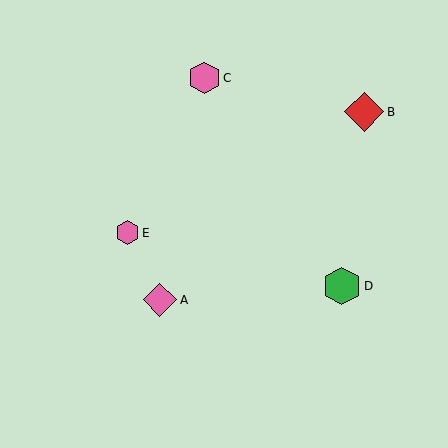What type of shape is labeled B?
Shape B is a red diamond.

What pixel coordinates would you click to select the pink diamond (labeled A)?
Click at (160, 300) to select the pink diamond A.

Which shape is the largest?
The red diamond (labeled B) is the largest.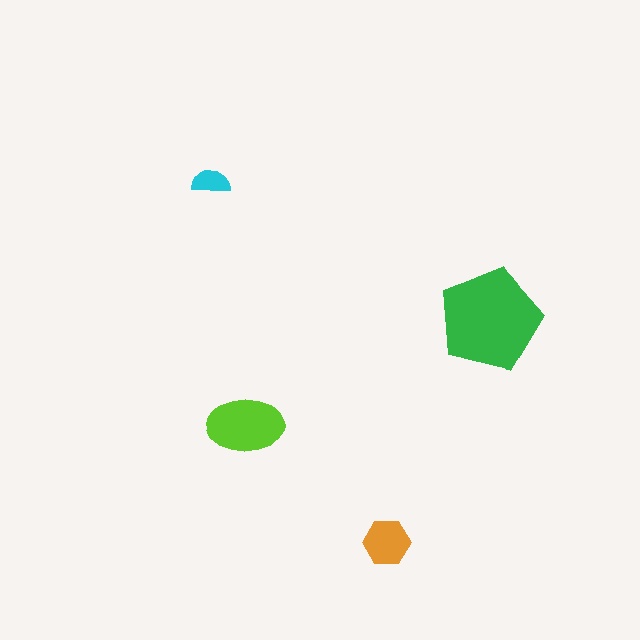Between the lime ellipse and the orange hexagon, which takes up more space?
The lime ellipse.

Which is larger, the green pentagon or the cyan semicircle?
The green pentagon.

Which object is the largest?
The green pentagon.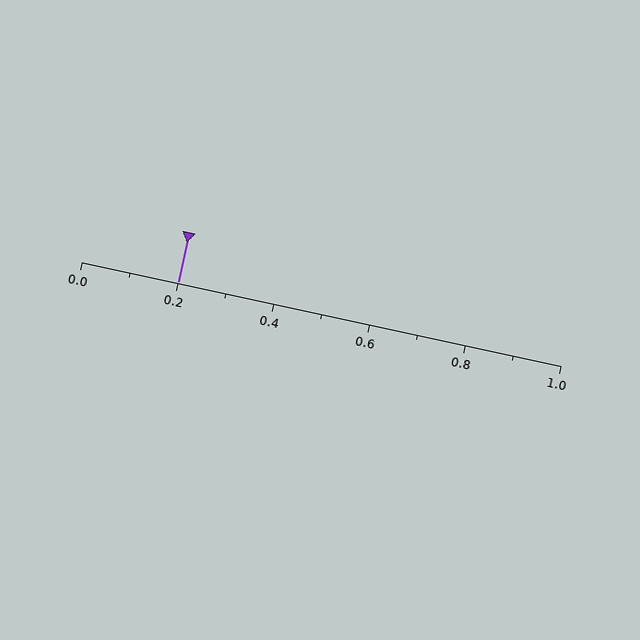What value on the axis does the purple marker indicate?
The marker indicates approximately 0.2.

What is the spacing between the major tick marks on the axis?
The major ticks are spaced 0.2 apart.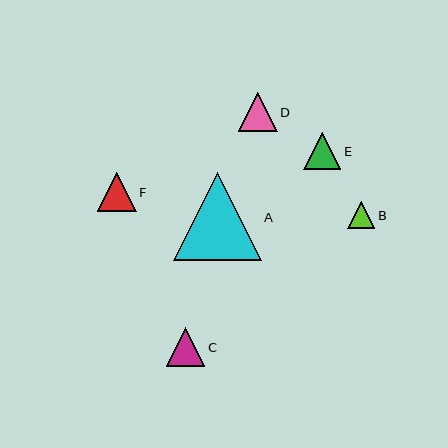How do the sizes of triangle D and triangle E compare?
Triangle D and triangle E are approximately the same size.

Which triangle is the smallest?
Triangle B is the smallest with a size of approximately 27 pixels.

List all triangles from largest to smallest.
From largest to smallest: A, D, F, C, E, B.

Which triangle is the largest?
Triangle A is the largest with a size of approximately 88 pixels.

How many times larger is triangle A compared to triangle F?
Triangle A is approximately 2.3 times the size of triangle F.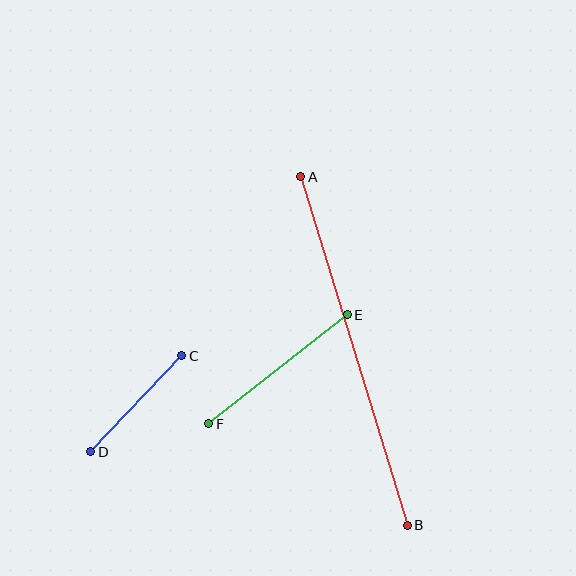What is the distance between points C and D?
The distance is approximately 132 pixels.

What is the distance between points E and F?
The distance is approximately 176 pixels.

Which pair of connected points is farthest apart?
Points A and B are farthest apart.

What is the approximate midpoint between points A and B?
The midpoint is at approximately (354, 351) pixels.